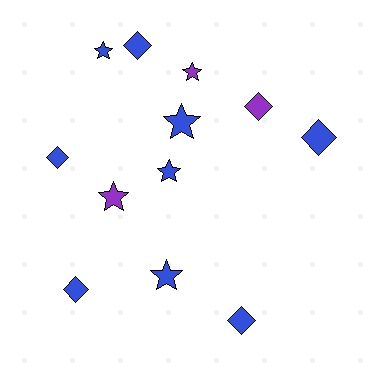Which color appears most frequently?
Blue, with 9 objects.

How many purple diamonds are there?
There is 1 purple diamond.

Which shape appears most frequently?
Star, with 6 objects.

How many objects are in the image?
There are 12 objects.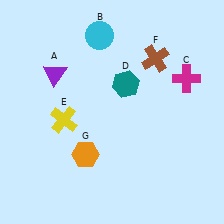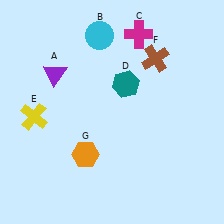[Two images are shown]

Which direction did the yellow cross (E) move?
The yellow cross (E) moved left.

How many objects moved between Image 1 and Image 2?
2 objects moved between the two images.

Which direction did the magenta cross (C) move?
The magenta cross (C) moved left.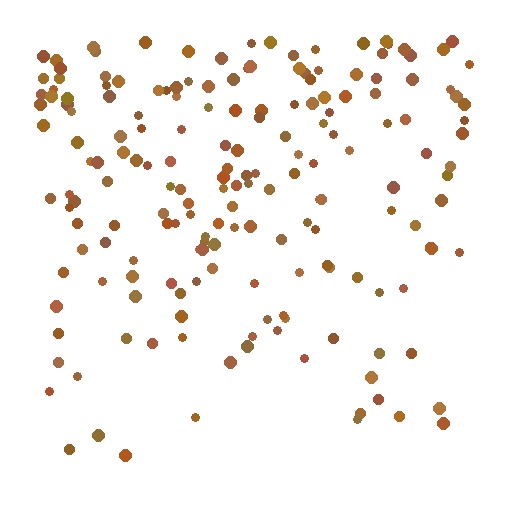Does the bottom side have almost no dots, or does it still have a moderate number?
Still a moderate number, just noticeably fewer than the top.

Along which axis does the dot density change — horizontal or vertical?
Vertical.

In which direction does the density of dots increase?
From bottom to top, with the top side densest.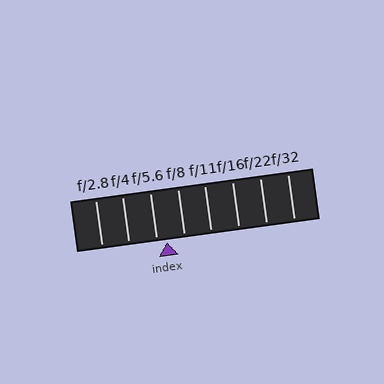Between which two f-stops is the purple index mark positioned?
The index mark is between f/5.6 and f/8.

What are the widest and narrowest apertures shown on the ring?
The widest aperture shown is f/2.8 and the narrowest is f/32.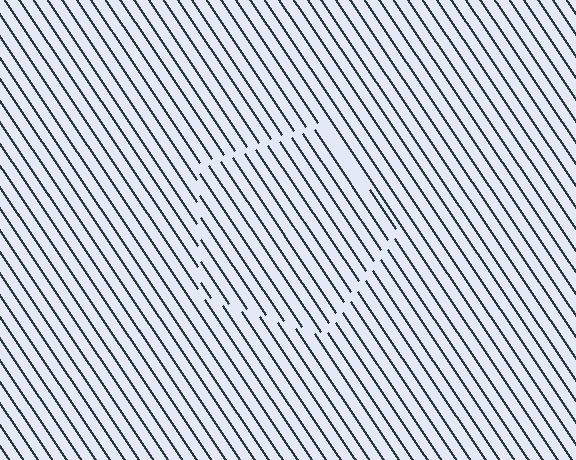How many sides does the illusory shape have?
5 sides — the line-ends trace a pentagon.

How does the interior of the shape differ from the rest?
The interior of the shape contains the same grating, shifted by half a period — the contour is defined by the phase discontinuity where line-ends from the inner and outer gratings abut.